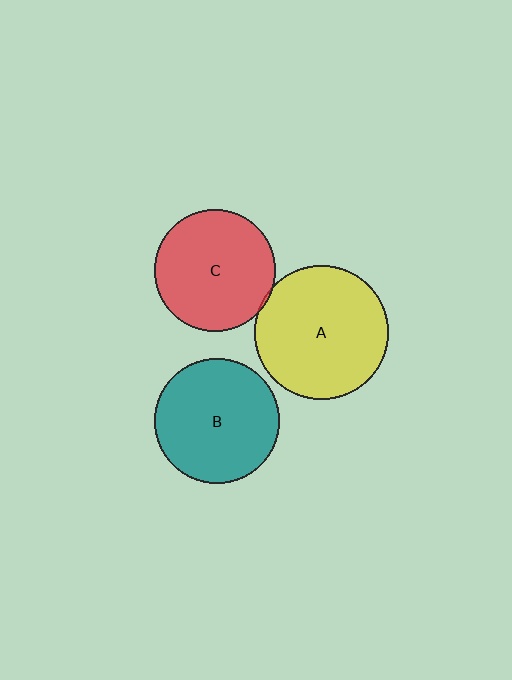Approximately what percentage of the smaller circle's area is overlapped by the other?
Approximately 5%.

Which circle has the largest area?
Circle A (yellow).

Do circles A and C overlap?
Yes.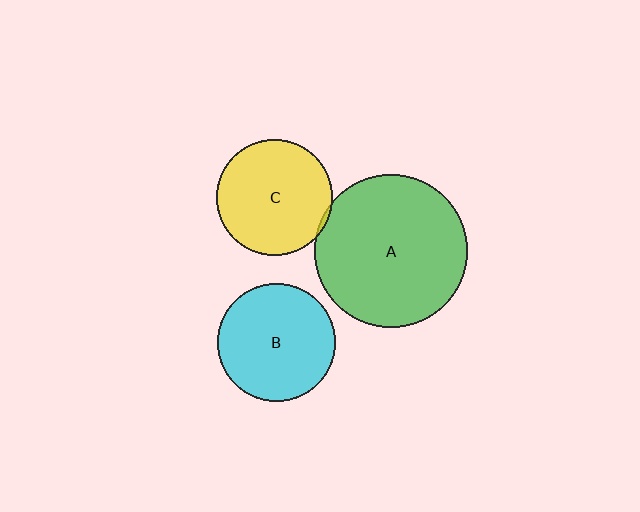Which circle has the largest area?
Circle A (green).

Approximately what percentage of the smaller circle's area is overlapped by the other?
Approximately 5%.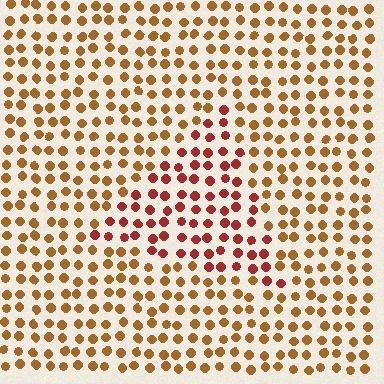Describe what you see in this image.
The image is filled with small brown elements in a uniform arrangement. A triangle-shaped region is visible where the elements are tinted to a slightly different hue, forming a subtle color boundary.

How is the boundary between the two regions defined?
The boundary is defined purely by a slight shift in hue (about 35 degrees). Spacing, size, and orientation are identical on both sides.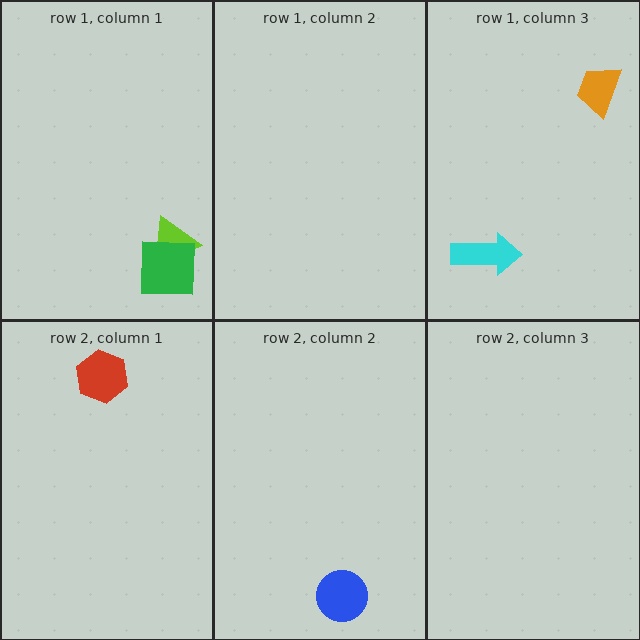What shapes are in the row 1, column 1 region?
The lime triangle, the green square.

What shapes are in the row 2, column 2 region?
The blue circle.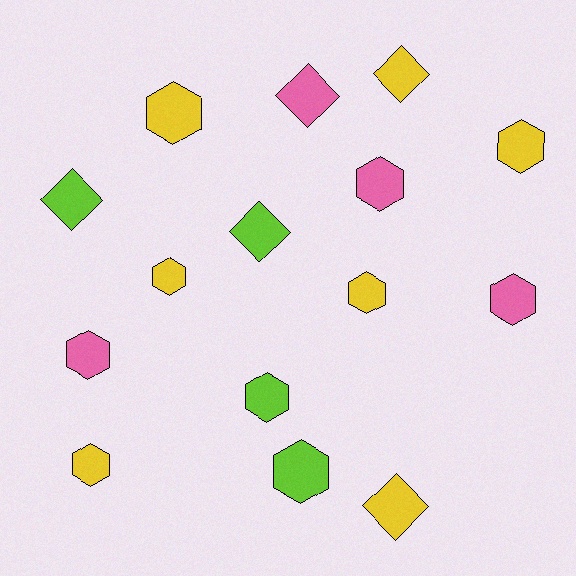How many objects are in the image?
There are 15 objects.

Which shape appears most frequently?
Hexagon, with 10 objects.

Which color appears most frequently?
Yellow, with 7 objects.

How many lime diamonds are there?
There are 2 lime diamonds.